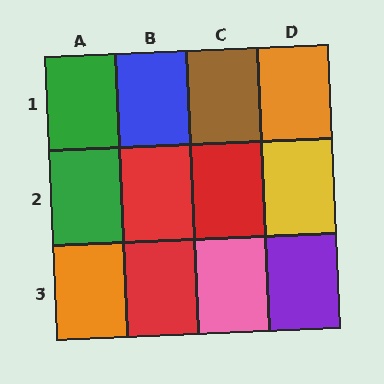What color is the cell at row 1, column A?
Green.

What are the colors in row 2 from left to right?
Green, red, red, yellow.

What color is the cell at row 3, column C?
Pink.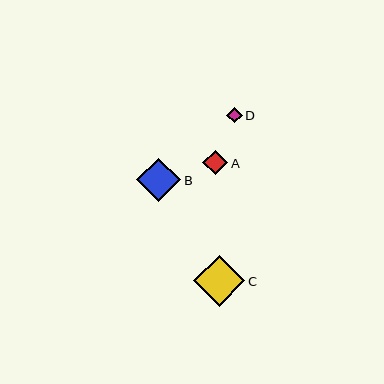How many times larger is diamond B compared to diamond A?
Diamond B is approximately 1.8 times the size of diamond A.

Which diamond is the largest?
Diamond C is the largest with a size of approximately 51 pixels.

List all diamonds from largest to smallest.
From largest to smallest: C, B, A, D.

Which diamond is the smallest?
Diamond D is the smallest with a size of approximately 15 pixels.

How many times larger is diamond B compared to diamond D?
Diamond B is approximately 2.9 times the size of diamond D.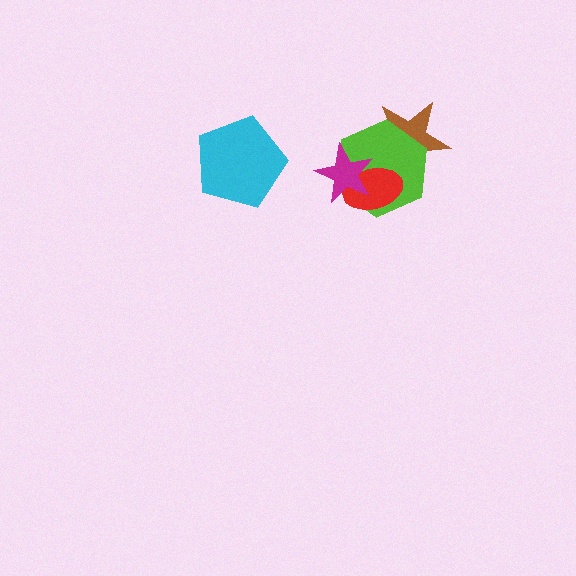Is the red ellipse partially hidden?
Yes, it is partially covered by another shape.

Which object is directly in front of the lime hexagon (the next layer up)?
The red ellipse is directly in front of the lime hexagon.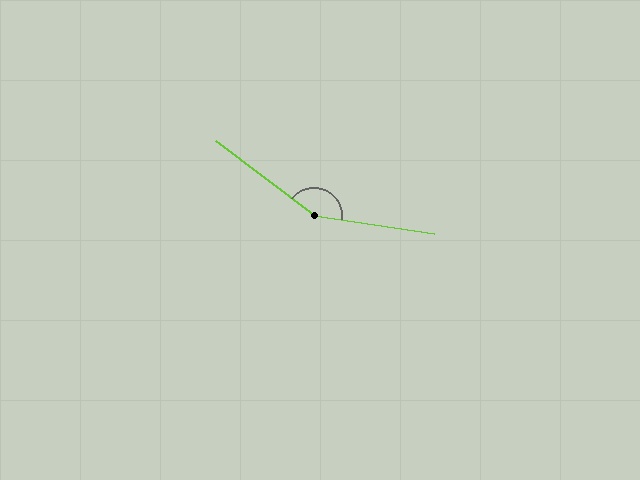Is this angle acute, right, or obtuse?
It is obtuse.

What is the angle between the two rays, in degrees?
Approximately 151 degrees.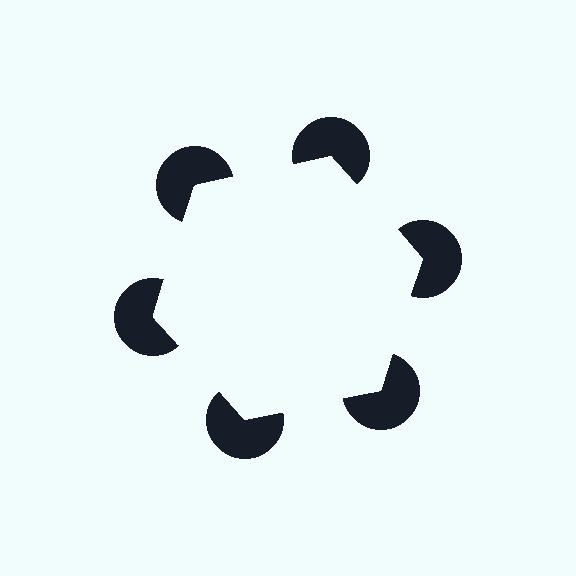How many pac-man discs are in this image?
There are 6 — one at each vertex of the illusory hexagon.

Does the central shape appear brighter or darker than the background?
It typically appears slightly brighter than the background, even though no actual brightness change is drawn.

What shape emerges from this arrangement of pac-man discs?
An illusory hexagon — its edges are inferred from the aligned wedge cuts in the pac-man discs, not physically drawn.